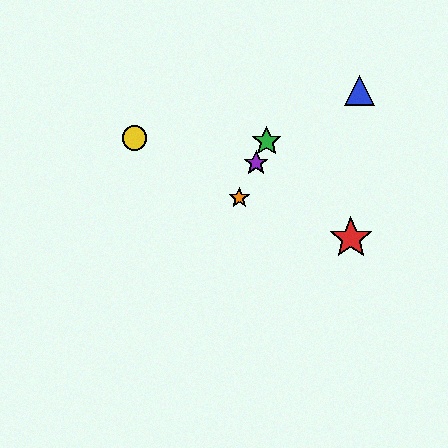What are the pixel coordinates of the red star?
The red star is at (351, 238).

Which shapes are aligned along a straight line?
The green star, the purple star, the orange star are aligned along a straight line.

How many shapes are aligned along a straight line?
3 shapes (the green star, the purple star, the orange star) are aligned along a straight line.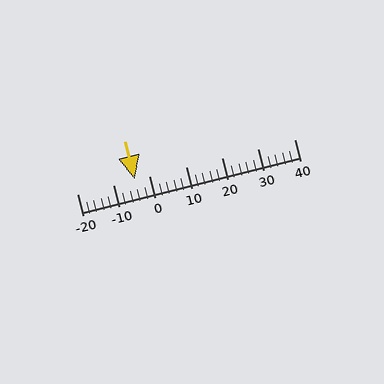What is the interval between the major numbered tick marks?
The major tick marks are spaced 10 units apart.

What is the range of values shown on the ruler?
The ruler shows values from -20 to 40.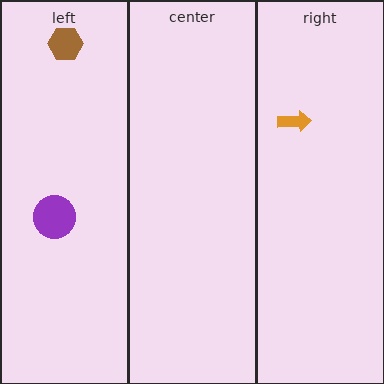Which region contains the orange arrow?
The right region.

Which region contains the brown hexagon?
The left region.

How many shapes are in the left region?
2.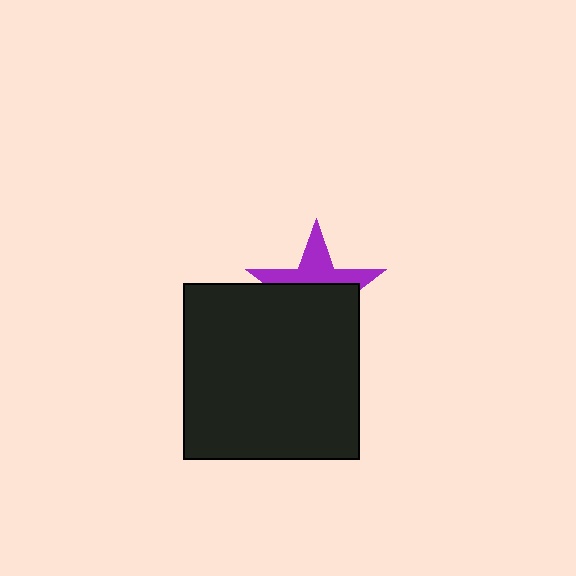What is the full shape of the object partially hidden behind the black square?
The partially hidden object is a purple star.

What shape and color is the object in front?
The object in front is a black square.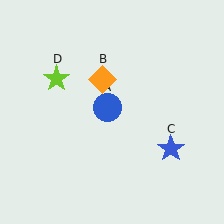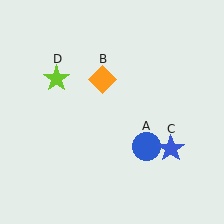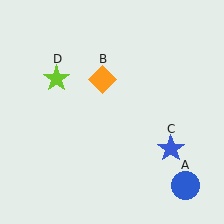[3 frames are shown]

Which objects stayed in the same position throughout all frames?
Orange diamond (object B) and blue star (object C) and lime star (object D) remained stationary.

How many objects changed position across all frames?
1 object changed position: blue circle (object A).